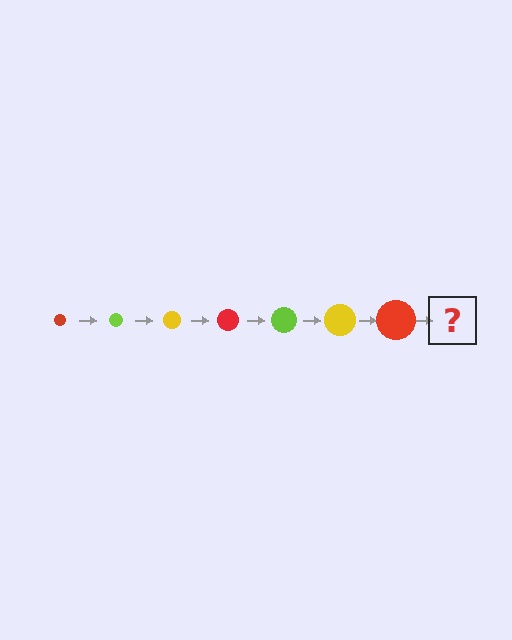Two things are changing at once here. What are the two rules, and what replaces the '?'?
The two rules are that the circle grows larger each step and the color cycles through red, lime, and yellow. The '?' should be a lime circle, larger than the previous one.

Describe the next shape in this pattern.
It should be a lime circle, larger than the previous one.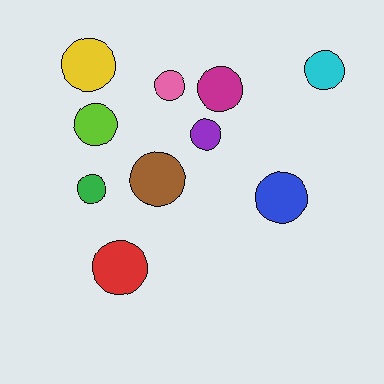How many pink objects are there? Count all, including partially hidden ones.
There is 1 pink object.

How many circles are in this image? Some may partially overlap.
There are 10 circles.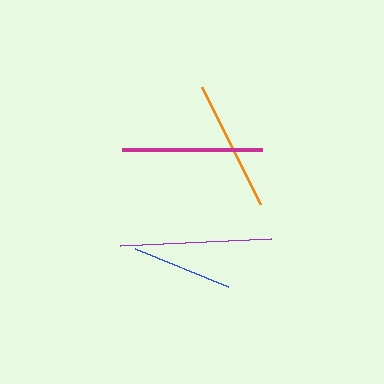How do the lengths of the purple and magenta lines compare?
The purple and magenta lines are approximately the same length.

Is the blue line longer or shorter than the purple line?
The purple line is longer than the blue line.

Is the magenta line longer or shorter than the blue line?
The magenta line is longer than the blue line.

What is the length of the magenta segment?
The magenta segment is approximately 140 pixels long.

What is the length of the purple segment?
The purple segment is approximately 150 pixels long.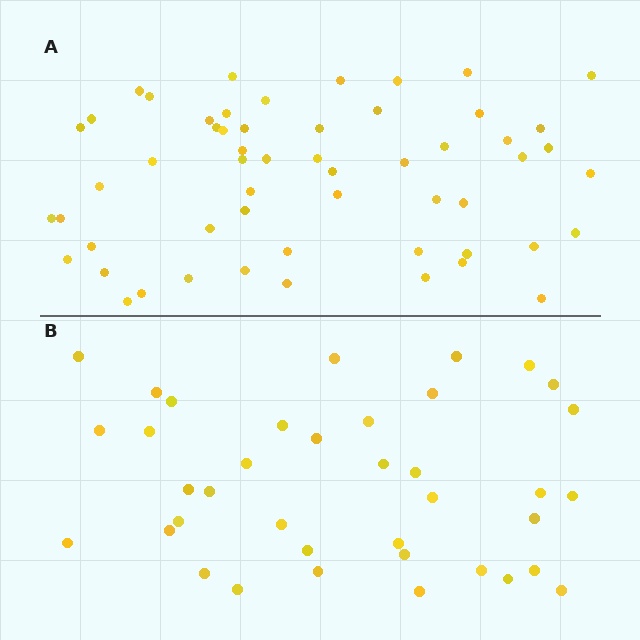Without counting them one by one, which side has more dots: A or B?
Region A (the top region) has more dots.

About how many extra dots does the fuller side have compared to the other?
Region A has approximately 20 more dots than region B.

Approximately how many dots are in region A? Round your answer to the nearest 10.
About 60 dots. (The exact count is 56, which rounds to 60.)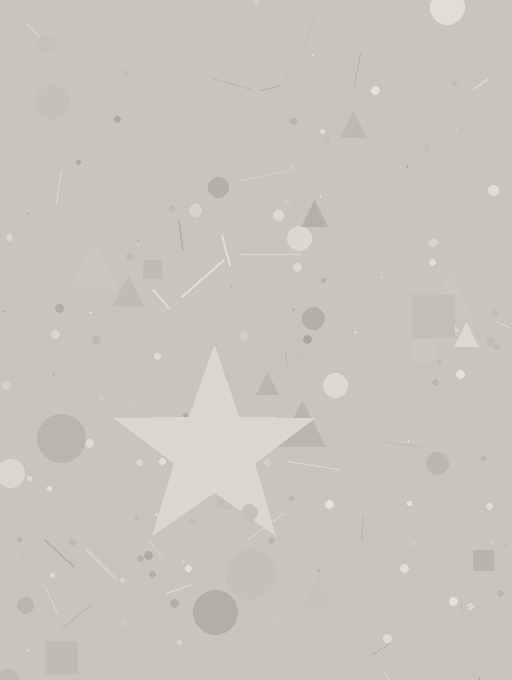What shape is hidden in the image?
A star is hidden in the image.